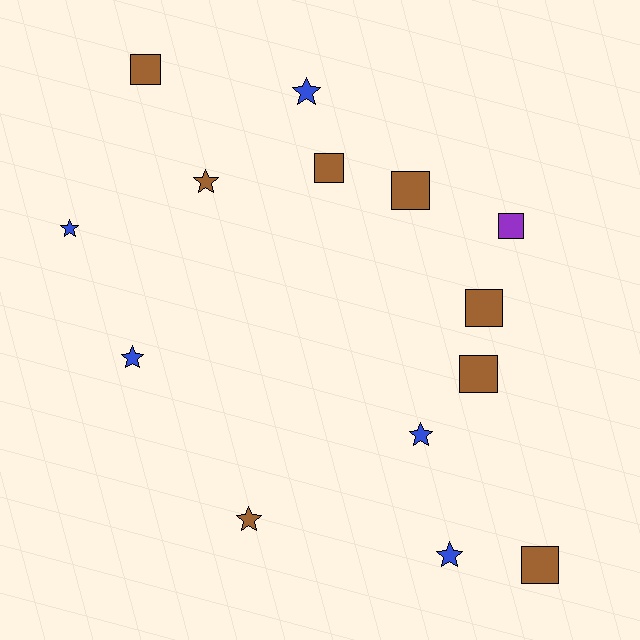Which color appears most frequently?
Brown, with 8 objects.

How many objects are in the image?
There are 14 objects.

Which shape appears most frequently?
Star, with 7 objects.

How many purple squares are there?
There is 1 purple square.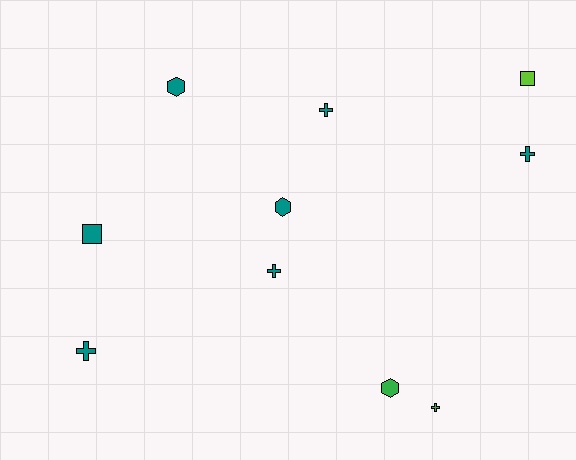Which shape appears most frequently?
Cross, with 5 objects.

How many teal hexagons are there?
There are 2 teal hexagons.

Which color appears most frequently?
Teal, with 7 objects.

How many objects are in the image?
There are 10 objects.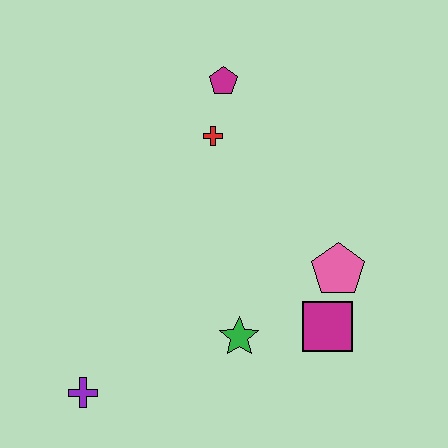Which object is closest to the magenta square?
The pink pentagon is closest to the magenta square.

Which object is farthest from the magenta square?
The magenta pentagon is farthest from the magenta square.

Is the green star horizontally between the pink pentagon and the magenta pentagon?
Yes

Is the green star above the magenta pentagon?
No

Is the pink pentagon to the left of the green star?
No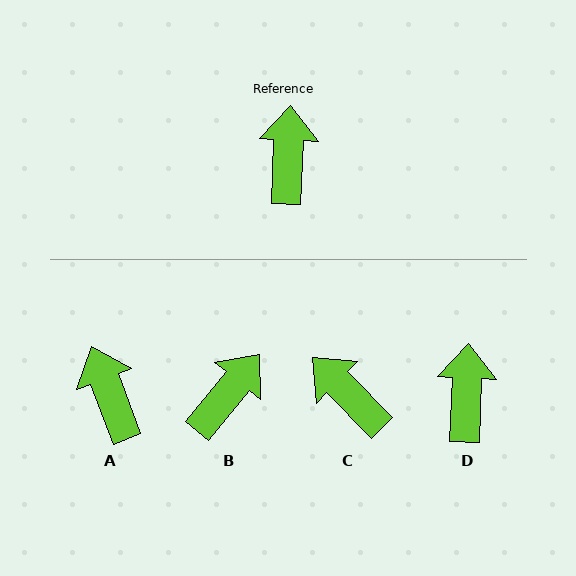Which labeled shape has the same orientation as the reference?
D.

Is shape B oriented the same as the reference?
No, it is off by about 37 degrees.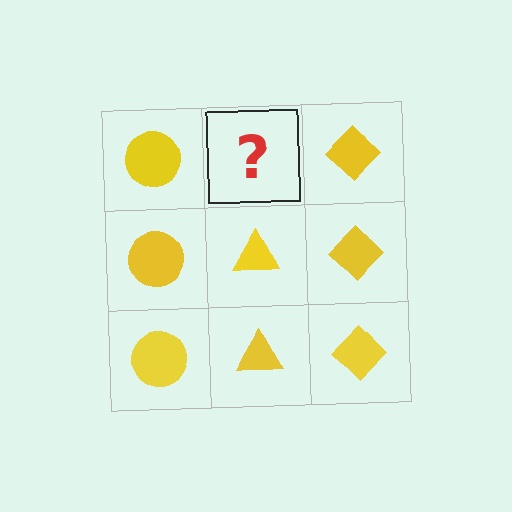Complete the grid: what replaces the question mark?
The question mark should be replaced with a yellow triangle.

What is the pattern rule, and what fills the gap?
The rule is that each column has a consistent shape. The gap should be filled with a yellow triangle.